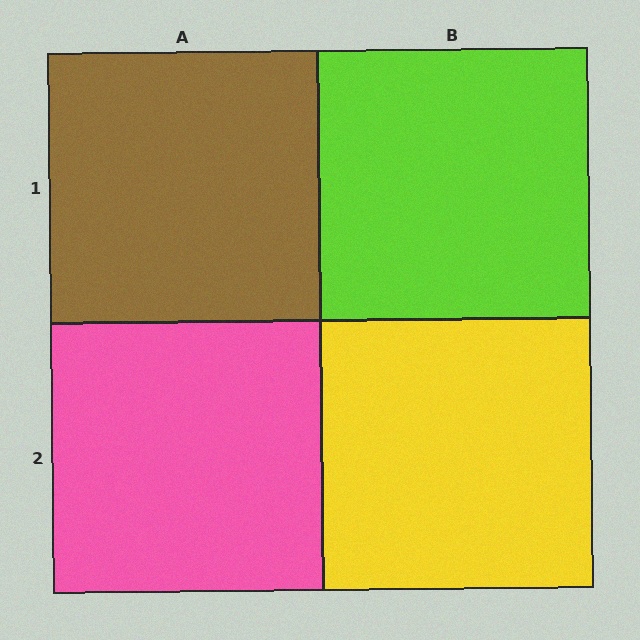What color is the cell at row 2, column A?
Pink.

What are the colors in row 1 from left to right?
Brown, lime.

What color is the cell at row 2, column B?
Yellow.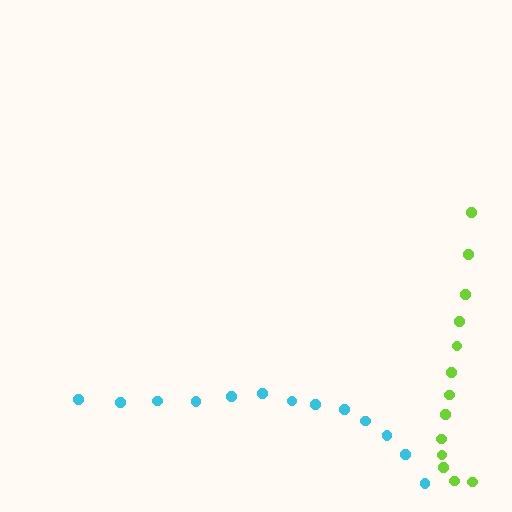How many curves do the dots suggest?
There are 2 distinct paths.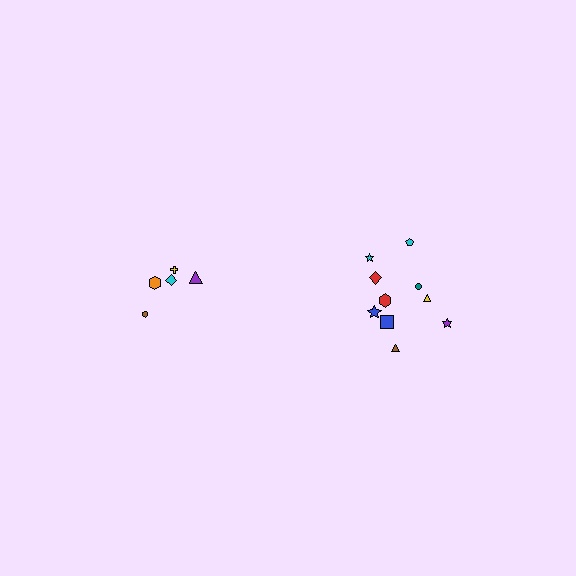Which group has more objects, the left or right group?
The right group.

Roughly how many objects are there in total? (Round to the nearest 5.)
Roughly 15 objects in total.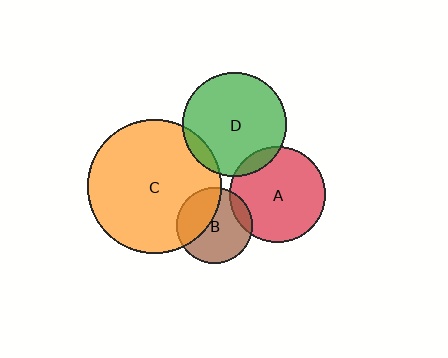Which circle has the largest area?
Circle C (orange).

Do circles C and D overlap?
Yes.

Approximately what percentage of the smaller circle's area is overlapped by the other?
Approximately 10%.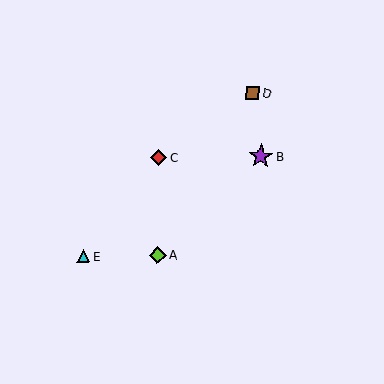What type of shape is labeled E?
Shape E is a cyan triangle.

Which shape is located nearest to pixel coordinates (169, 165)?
The red diamond (labeled C) at (159, 158) is nearest to that location.